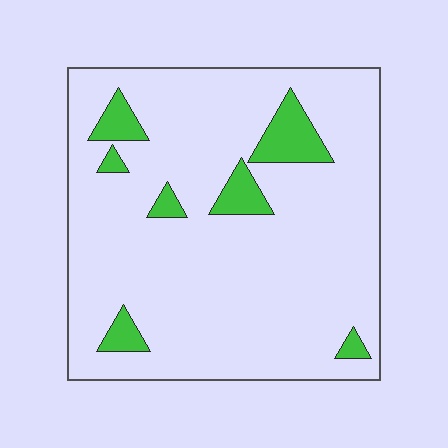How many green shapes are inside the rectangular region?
7.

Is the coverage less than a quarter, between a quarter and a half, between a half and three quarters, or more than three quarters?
Less than a quarter.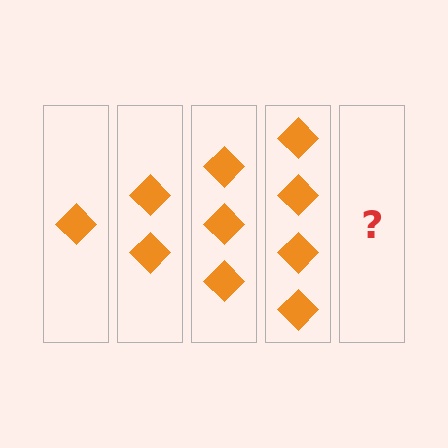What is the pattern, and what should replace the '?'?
The pattern is that each step adds one more diamond. The '?' should be 5 diamonds.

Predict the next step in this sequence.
The next step is 5 diamonds.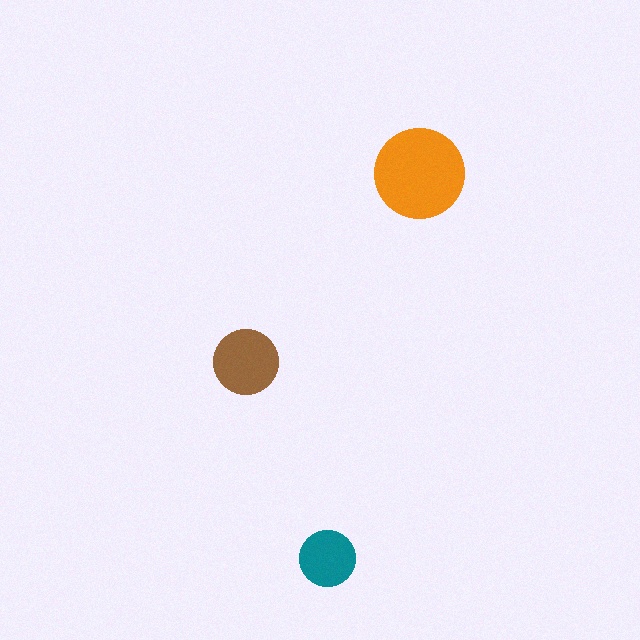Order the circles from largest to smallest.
the orange one, the brown one, the teal one.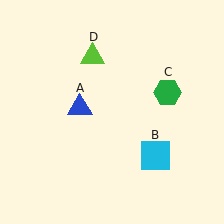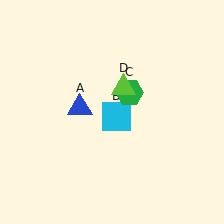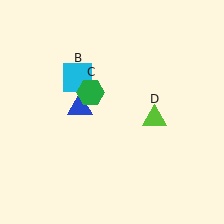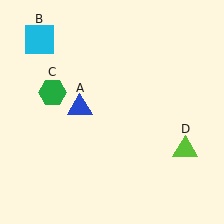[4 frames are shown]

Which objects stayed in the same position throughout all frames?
Blue triangle (object A) remained stationary.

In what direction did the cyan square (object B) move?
The cyan square (object B) moved up and to the left.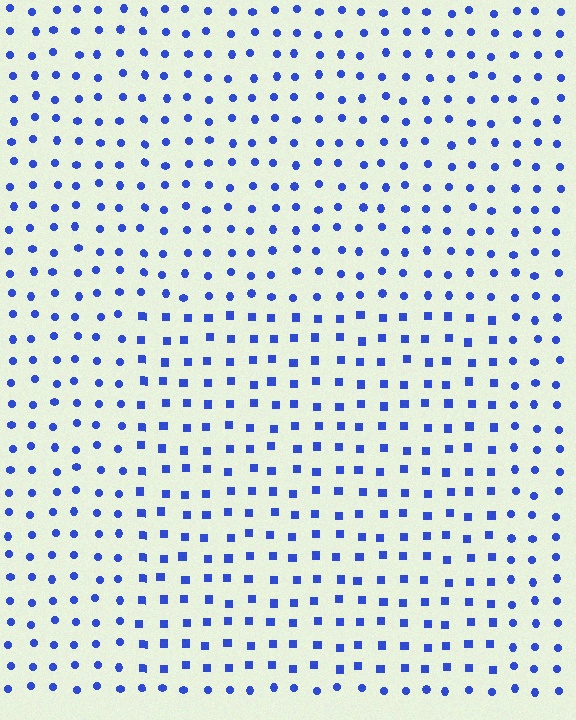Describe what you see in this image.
The image is filled with small blue elements arranged in a uniform grid. A rectangle-shaped region contains squares, while the surrounding area contains circles. The boundary is defined purely by the change in element shape.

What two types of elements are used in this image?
The image uses squares inside the rectangle region and circles outside it.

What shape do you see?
I see a rectangle.